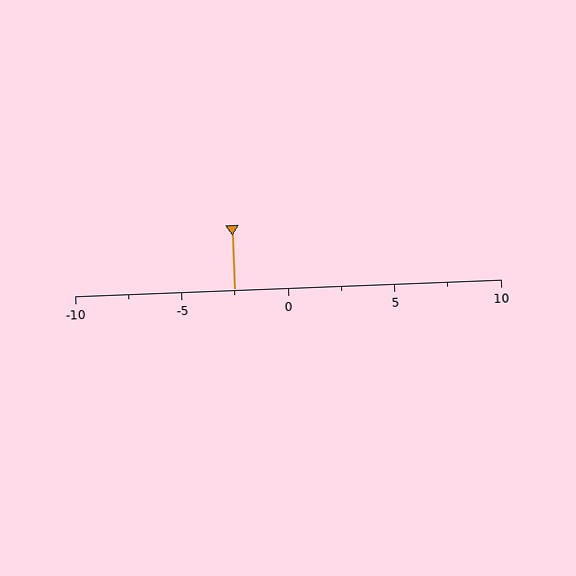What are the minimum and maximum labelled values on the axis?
The axis runs from -10 to 10.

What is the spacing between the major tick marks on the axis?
The major ticks are spaced 5 apart.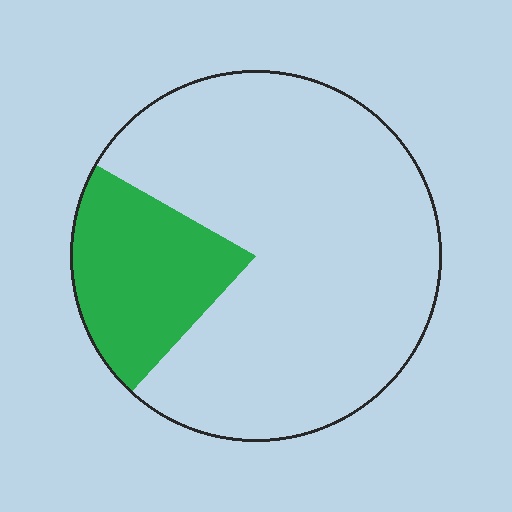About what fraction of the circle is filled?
About one fifth (1/5).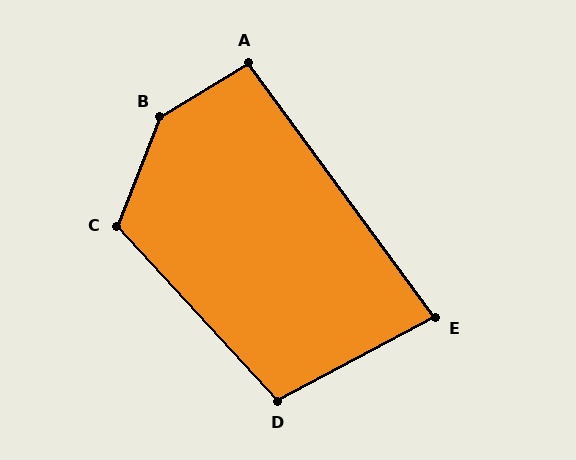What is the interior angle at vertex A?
Approximately 95 degrees (obtuse).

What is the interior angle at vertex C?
Approximately 116 degrees (obtuse).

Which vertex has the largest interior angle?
B, at approximately 142 degrees.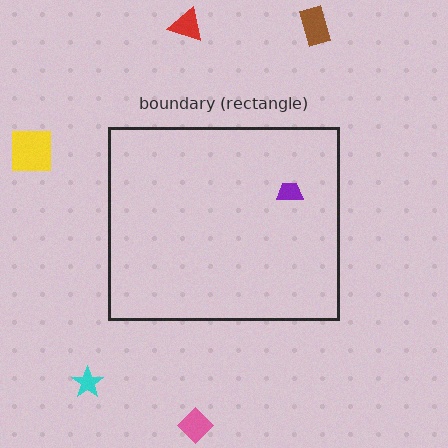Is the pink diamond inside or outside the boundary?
Outside.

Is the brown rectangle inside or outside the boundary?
Outside.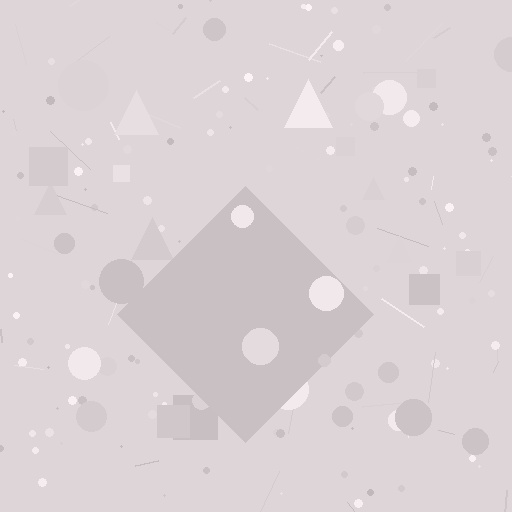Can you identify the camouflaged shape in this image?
The camouflaged shape is a diamond.